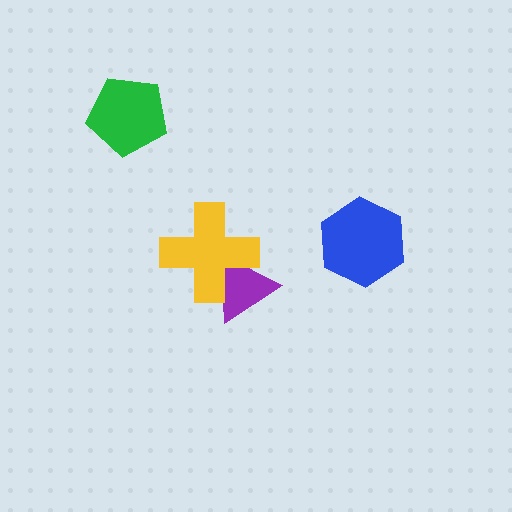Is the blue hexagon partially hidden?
No, no other shape covers it.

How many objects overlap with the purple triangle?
1 object overlaps with the purple triangle.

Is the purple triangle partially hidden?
Yes, it is partially covered by another shape.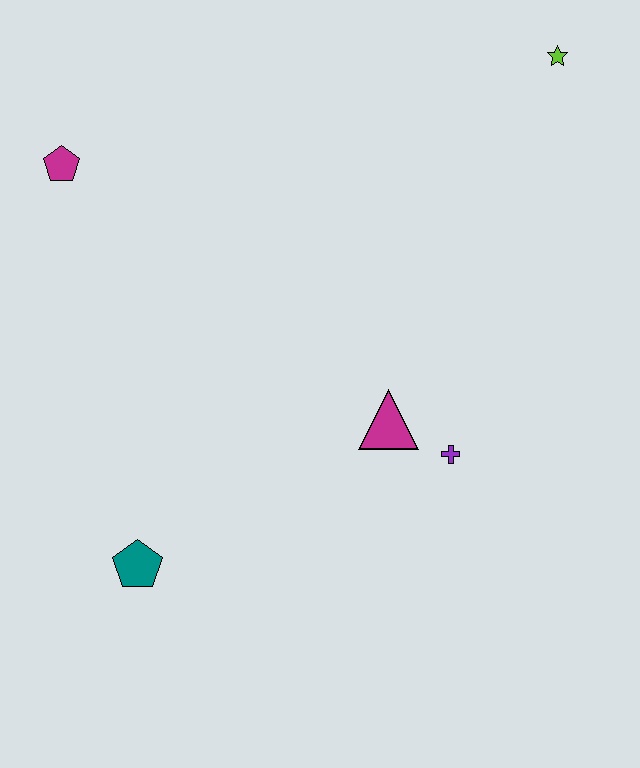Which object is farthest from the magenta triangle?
The magenta pentagon is farthest from the magenta triangle.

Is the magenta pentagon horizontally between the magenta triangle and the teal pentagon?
No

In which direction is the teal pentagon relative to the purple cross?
The teal pentagon is to the left of the purple cross.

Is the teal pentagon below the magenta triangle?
Yes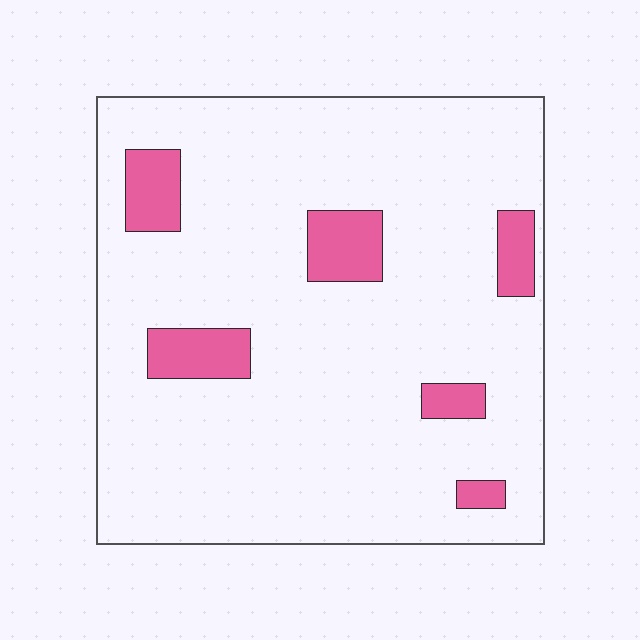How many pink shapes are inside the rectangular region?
6.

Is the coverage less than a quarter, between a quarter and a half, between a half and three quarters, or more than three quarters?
Less than a quarter.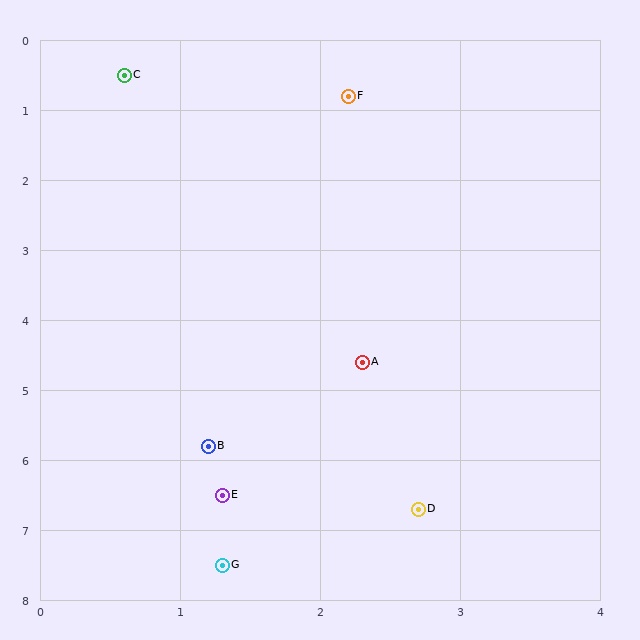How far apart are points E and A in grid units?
Points E and A are about 2.1 grid units apart.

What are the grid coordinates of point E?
Point E is at approximately (1.3, 6.5).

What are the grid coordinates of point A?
Point A is at approximately (2.3, 4.6).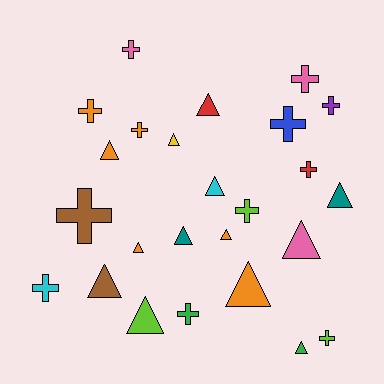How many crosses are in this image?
There are 12 crosses.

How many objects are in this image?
There are 25 objects.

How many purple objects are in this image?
There is 1 purple object.